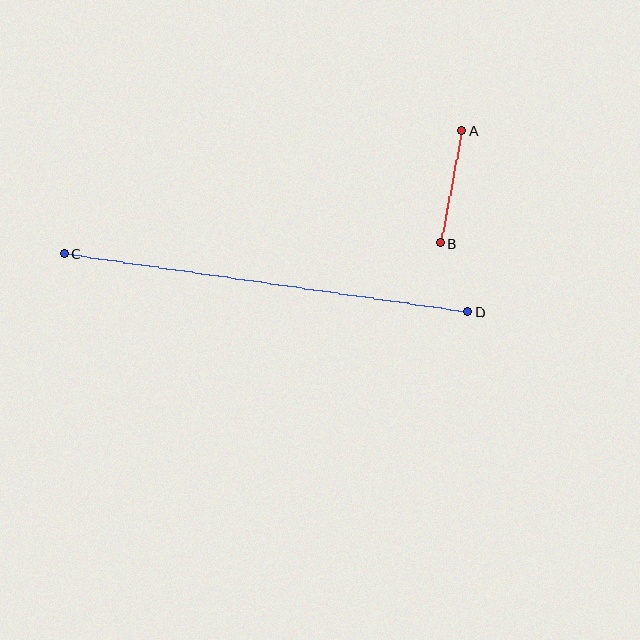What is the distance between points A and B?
The distance is approximately 115 pixels.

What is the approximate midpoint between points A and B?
The midpoint is at approximately (451, 187) pixels.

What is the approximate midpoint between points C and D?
The midpoint is at approximately (266, 283) pixels.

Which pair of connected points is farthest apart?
Points C and D are farthest apart.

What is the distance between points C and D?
The distance is approximately 408 pixels.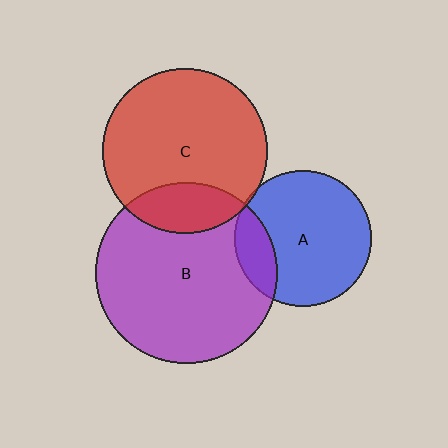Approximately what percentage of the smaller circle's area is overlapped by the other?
Approximately 5%.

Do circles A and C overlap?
Yes.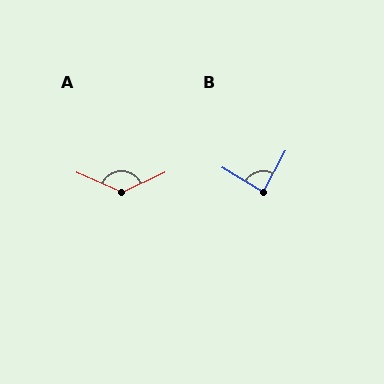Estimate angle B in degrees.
Approximately 86 degrees.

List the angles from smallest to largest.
B (86°), A (132°).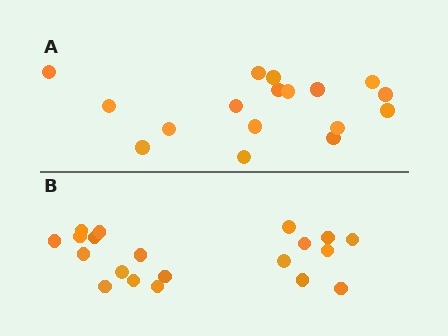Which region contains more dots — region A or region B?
Region B (the bottom region) has more dots.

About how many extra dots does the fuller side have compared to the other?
Region B has just a few more — roughly 2 or 3 more dots than region A.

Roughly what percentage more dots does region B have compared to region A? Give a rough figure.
About 20% more.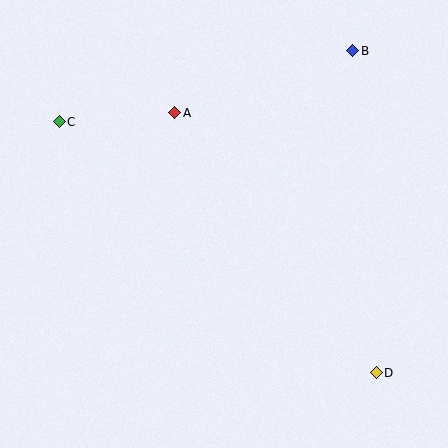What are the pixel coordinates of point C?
Point C is at (59, 122).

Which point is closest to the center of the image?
Point A at (175, 113) is closest to the center.